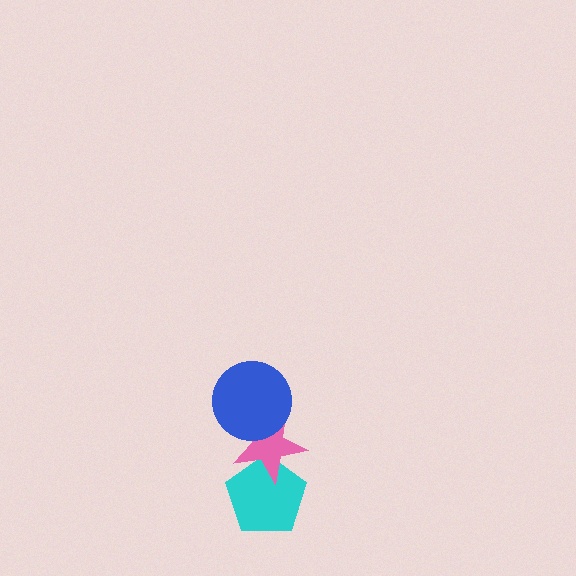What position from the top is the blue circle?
The blue circle is 1st from the top.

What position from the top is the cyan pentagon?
The cyan pentagon is 3rd from the top.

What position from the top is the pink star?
The pink star is 2nd from the top.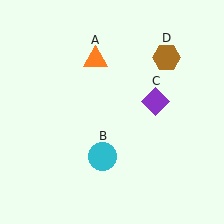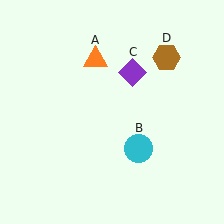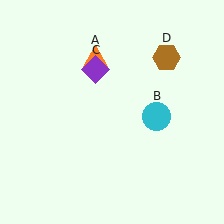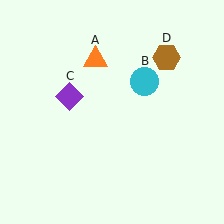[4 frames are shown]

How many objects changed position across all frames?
2 objects changed position: cyan circle (object B), purple diamond (object C).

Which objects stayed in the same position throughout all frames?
Orange triangle (object A) and brown hexagon (object D) remained stationary.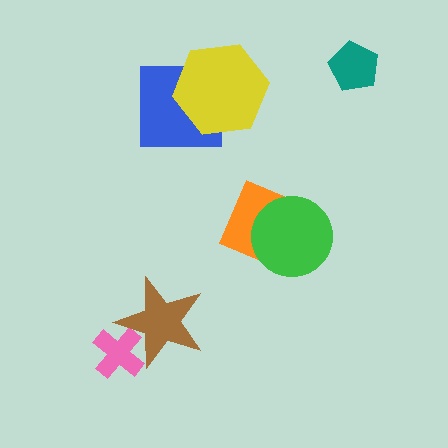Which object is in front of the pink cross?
The brown star is in front of the pink cross.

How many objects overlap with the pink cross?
1 object overlaps with the pink cross.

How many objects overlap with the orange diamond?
1 object overlaps with the orange diamond.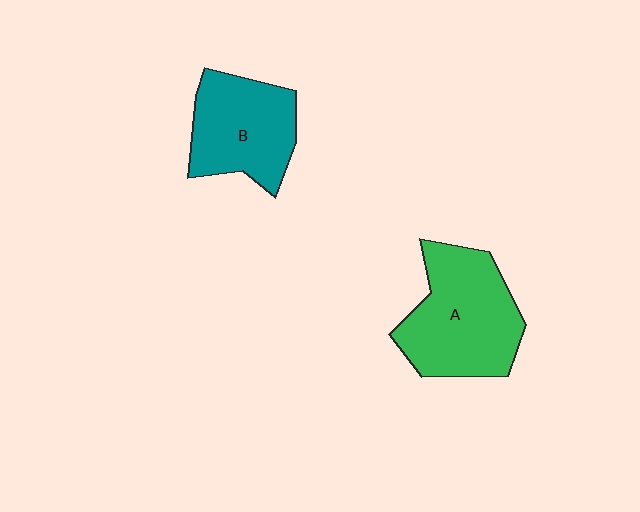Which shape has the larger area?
Shape A (green).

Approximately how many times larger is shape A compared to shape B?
Approximately 1.2 times.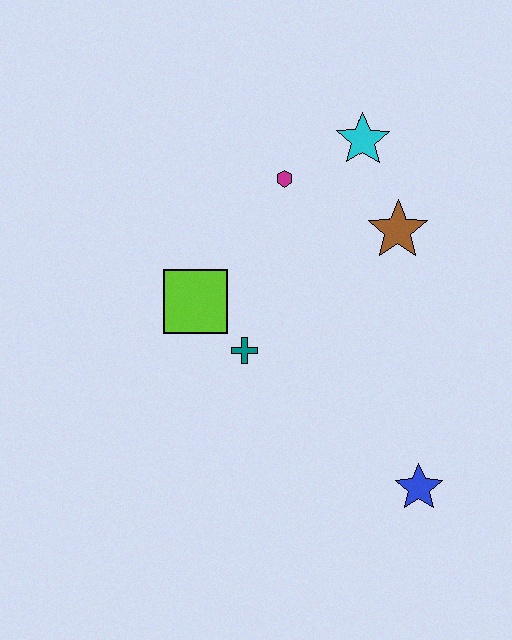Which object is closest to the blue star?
The teal cross is closest to the blue star.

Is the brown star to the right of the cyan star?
Yes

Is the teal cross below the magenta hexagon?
Yes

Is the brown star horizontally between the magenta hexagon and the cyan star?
No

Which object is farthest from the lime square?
The blue star is farthest from the lime square.